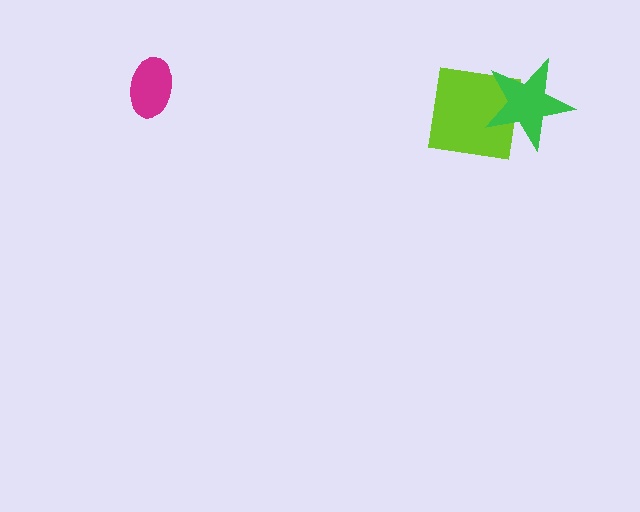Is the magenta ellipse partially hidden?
No, no other shape covers it.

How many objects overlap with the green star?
1 object overlaps with the green star.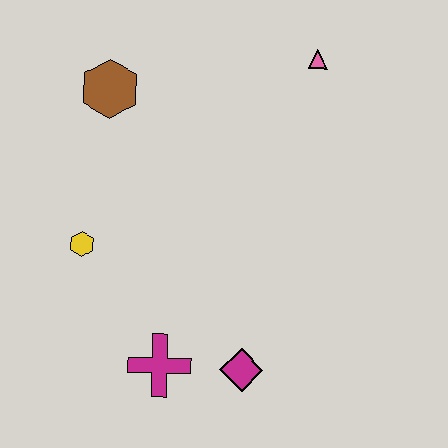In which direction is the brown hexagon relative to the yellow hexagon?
The brown hexagon is above the yellow hexagon.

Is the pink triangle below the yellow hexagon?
No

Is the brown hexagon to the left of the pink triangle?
Yes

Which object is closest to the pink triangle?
The brown hexagon is closest to the pink triangle.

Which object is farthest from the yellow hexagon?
The pink triangle is farthest from the yellow hexagon.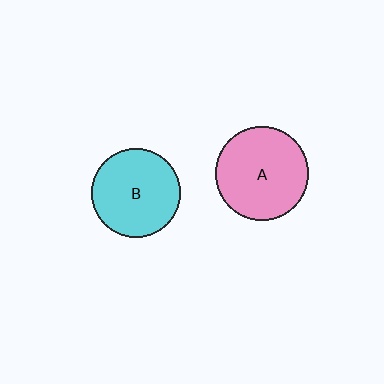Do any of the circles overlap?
No, none of the circles overlap.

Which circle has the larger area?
Circle A (pink).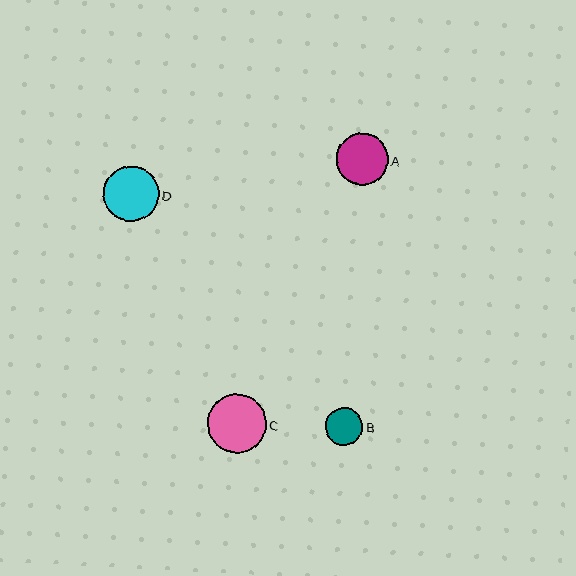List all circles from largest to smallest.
From largest to smallest: C, D, A, B.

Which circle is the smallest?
Circle B is the smallest with a size of approximately 38 pixels.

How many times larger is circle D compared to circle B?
Circle D is approximately 1.5 times the size of circle B.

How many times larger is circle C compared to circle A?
Circle C is approximately 1.1 times the size of circle A.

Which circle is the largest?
Circle C is the largest with a size of approximately 59 pixels.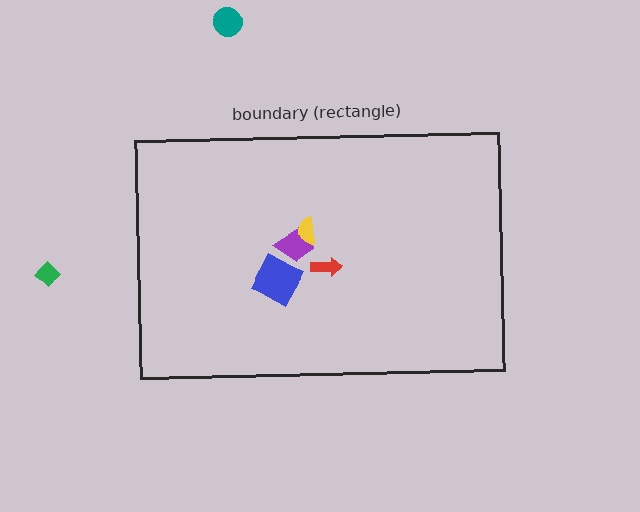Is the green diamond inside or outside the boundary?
Outside.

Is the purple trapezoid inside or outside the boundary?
Inside.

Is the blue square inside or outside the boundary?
Inside.